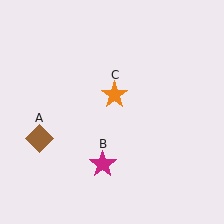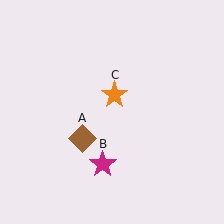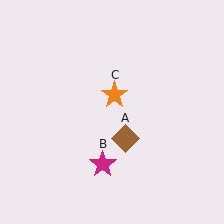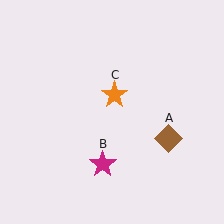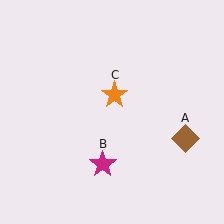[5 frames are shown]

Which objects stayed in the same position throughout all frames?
Magenta star (object B) and orange star (object C) remained stationary.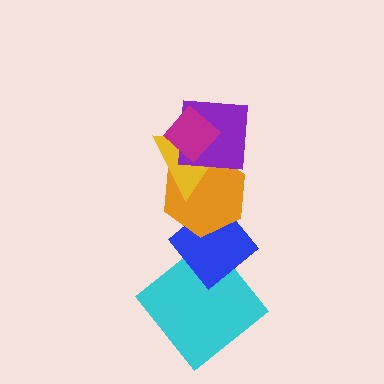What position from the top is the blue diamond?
The blue diamond is 5th from the top.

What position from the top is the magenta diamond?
The magenta diamond is 1st from the top.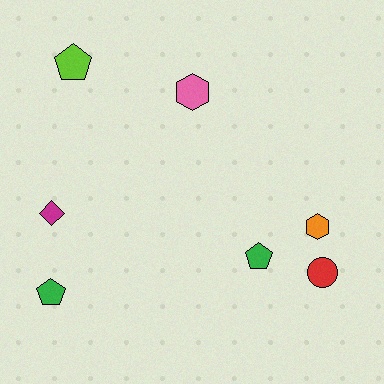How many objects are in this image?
There are 7 objects.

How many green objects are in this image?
There are 2 green objects.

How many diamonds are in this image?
There is 1 diamond.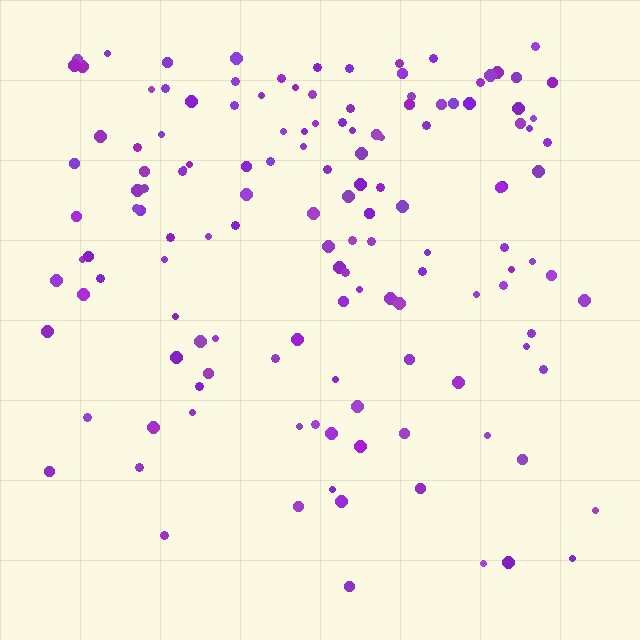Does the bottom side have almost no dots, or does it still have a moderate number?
Still a moderate number, just noticeably fewer than the top.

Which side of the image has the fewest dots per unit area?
The bottom.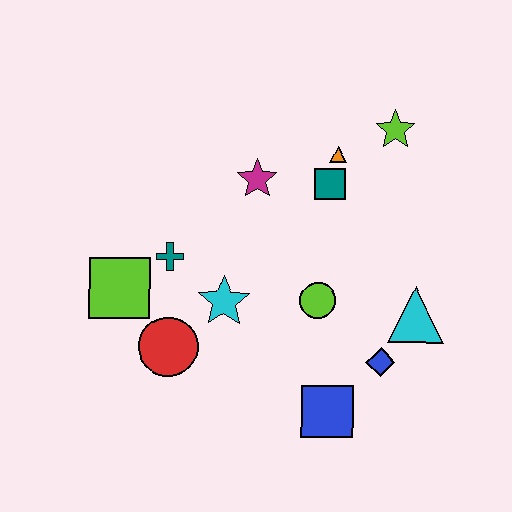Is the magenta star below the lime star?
Yes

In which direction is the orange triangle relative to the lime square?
The orange triangle is to the right of the lime square.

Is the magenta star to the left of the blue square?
Yes